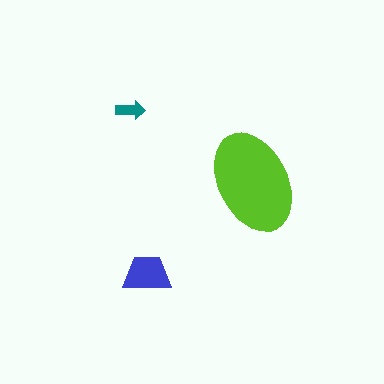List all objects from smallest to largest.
The teal arrow, the blue trapezoid, the lime ellipse.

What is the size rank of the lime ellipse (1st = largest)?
1st.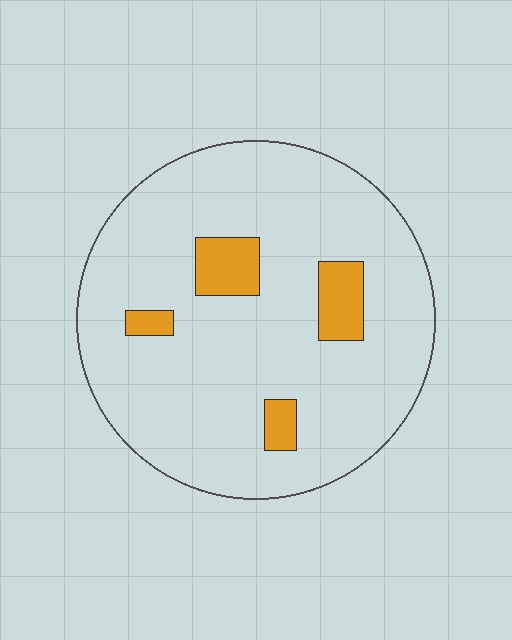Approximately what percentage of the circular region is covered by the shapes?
Approximately 10%.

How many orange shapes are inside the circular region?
4.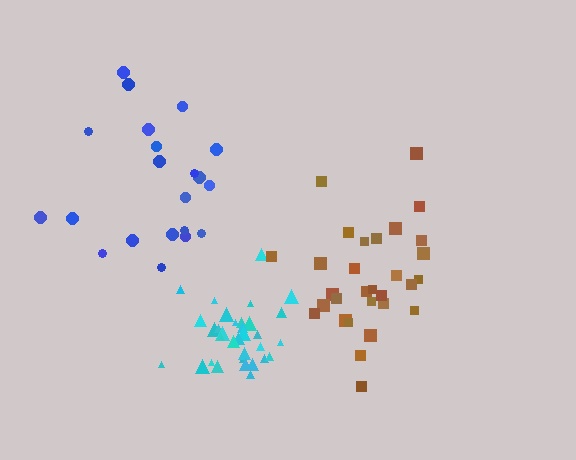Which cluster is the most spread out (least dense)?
Blue.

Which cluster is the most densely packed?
Cyan.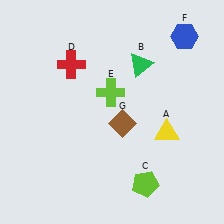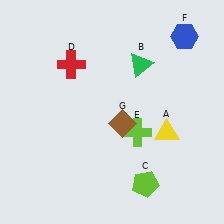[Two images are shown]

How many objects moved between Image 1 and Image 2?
1 object moved between the two images.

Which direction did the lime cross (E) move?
The lime cross (E) moved down.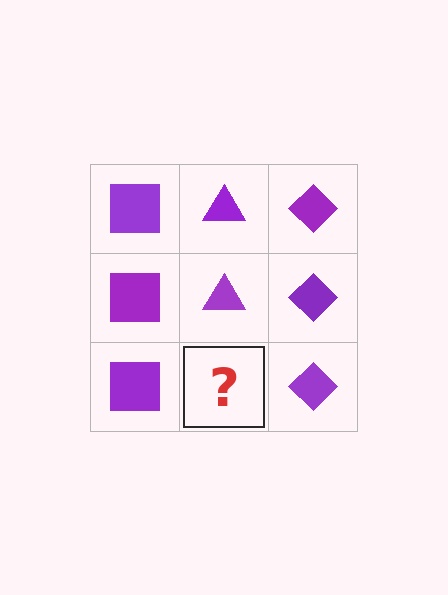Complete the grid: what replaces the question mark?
The question mark should be replaced with a purple triangle.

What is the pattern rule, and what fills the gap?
The rule is that each column has a consistent shape. The gap should be filled with a purple triangle.